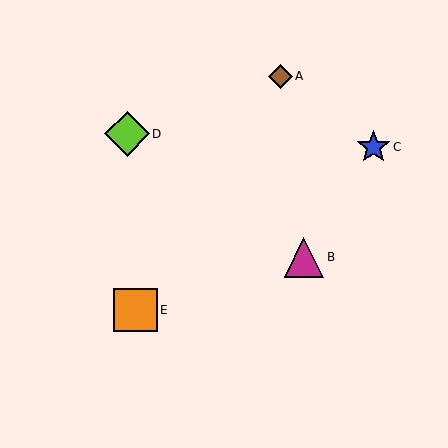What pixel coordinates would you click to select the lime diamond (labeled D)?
Click at (127, 134) to select the lime diamond D.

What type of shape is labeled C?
Shape C is a blue star.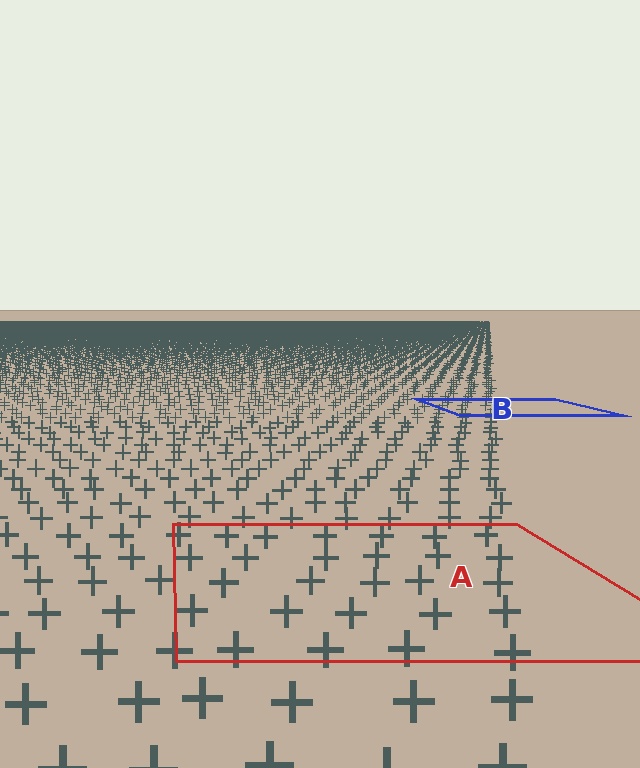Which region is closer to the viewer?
Region A is closer. The texture elements there are larger and more spread out.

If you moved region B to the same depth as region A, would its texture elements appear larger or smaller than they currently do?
They would appear larger. At a closer depth, the same texture elements are projected at a bigger on-screen size.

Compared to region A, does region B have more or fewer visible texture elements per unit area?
Region B has more texture elements per unit area — they are packed more densely because it is farther away.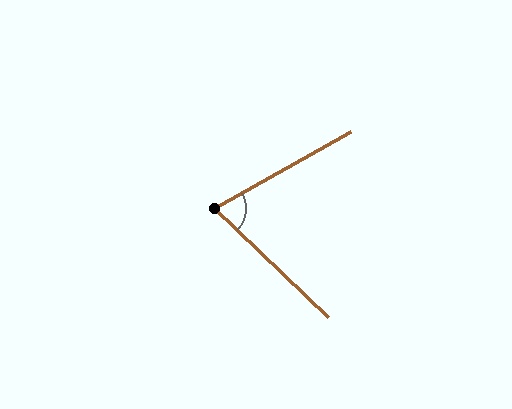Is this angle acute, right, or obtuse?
It is acute.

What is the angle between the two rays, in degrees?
Approximately 73 degrees.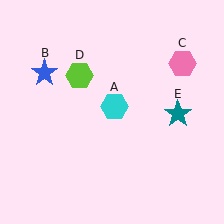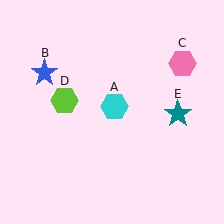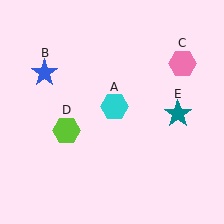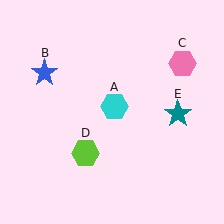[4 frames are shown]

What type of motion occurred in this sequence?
The lime hexagon (object D) rotated counterclockwise around the center of the scene.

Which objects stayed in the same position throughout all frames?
Cyan hexagon (object A) and blue star (object B) and pink hexagon (object C) and teal star (object E) remained stationary.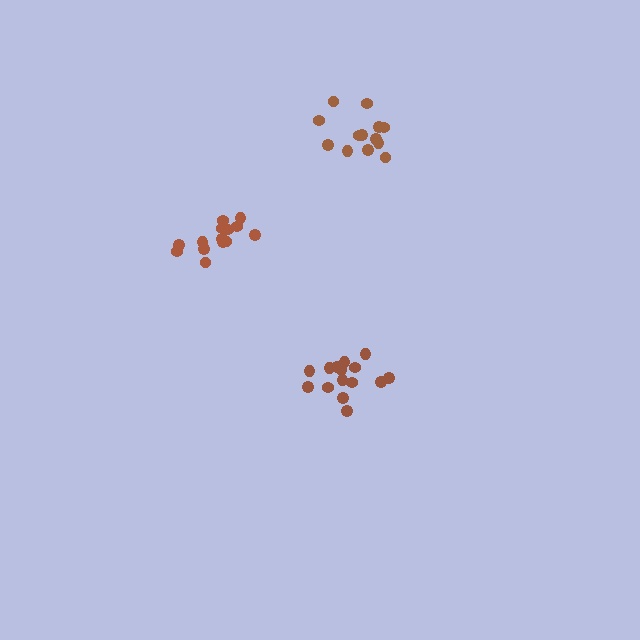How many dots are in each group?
Group 1: 14 dots, Group 2: 15 dots, Group 3: 13 dots (42 total).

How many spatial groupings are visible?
There are 3 spatial groupings.